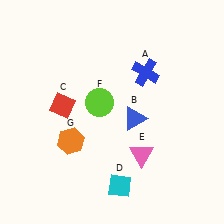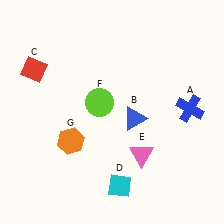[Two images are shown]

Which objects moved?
The objects that moved are: the blue cross (A), the red diamond (C).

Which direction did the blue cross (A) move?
The blue cross (A) moved right.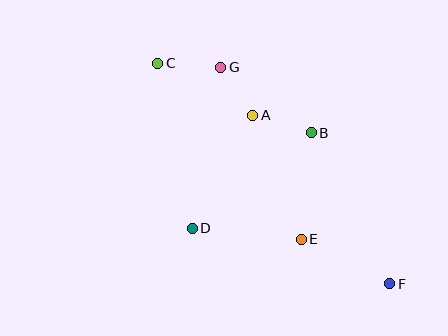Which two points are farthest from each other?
Points C and F are farthest from each other.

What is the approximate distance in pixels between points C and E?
The distance between C and E is approximately 227 pixels.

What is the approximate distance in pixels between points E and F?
The distance between E and F is approximately 99 pixels.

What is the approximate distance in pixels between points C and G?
The distance between C and G is approximately 63 pixels.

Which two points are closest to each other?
Points A and G are closest to each other.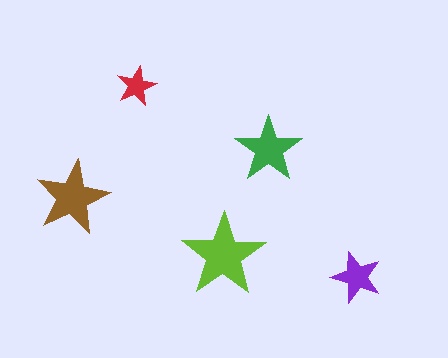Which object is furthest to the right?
The purple star is rightmost.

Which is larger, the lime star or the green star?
The lime one.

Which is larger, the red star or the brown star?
The brown one.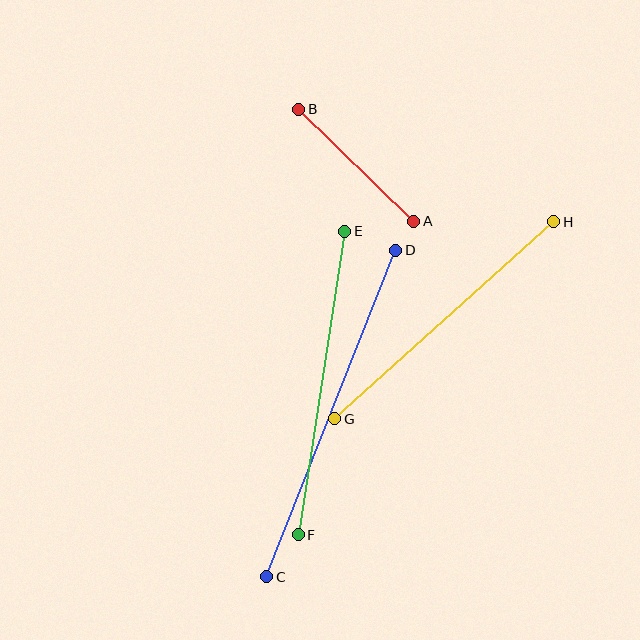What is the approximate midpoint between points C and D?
The midpoint is at approximately (331, 413) pixels.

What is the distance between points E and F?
The distance is approximately 307 pixels.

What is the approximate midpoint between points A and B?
The midpoint is at approximately (356, 165) pixels.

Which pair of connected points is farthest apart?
Points C and D are farthest apart.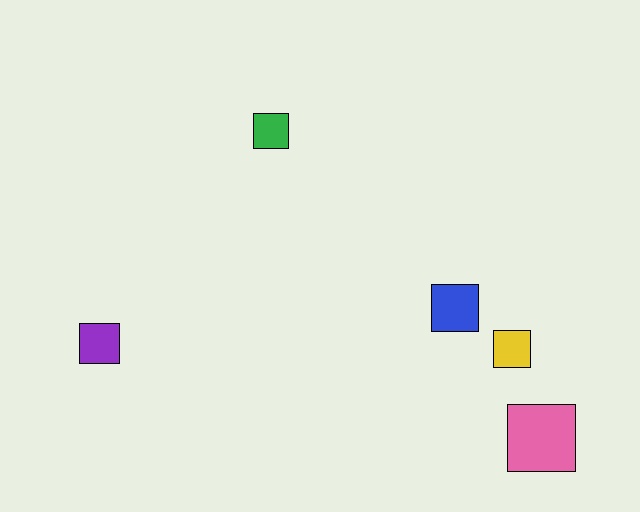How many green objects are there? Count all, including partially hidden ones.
There is 1 green object.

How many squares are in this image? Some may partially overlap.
There are 5 squares.